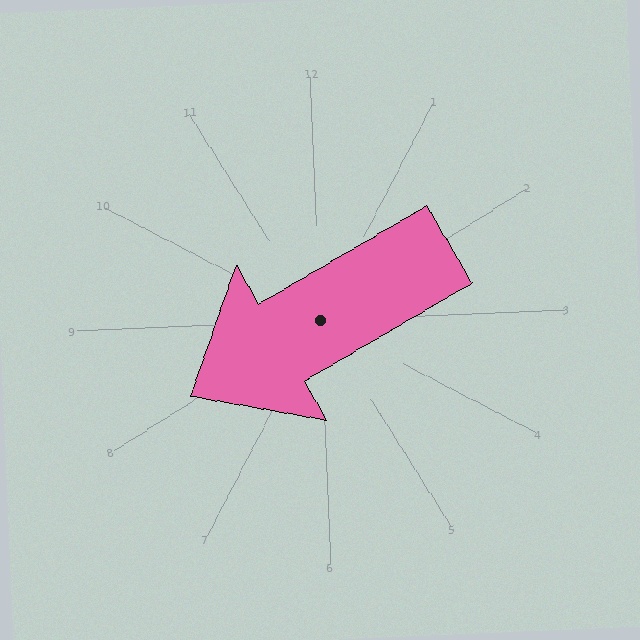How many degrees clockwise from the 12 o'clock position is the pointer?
Approximately 242 degrees.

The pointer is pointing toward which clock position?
Roughly 8 o'clock.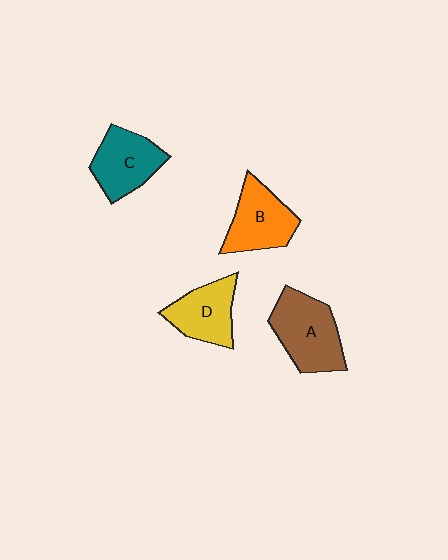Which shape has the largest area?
Shape A (brown).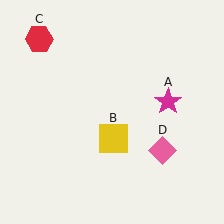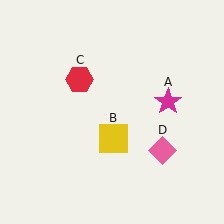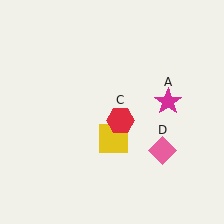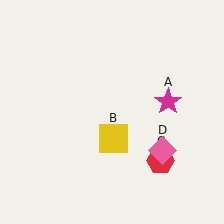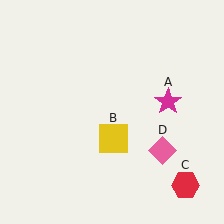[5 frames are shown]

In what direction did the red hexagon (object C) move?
The red hexagon (object C) moved down and to the right.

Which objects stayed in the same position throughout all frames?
Magenta star (object A) and yellow square (object B) and pink diamond (object D) remained stationary.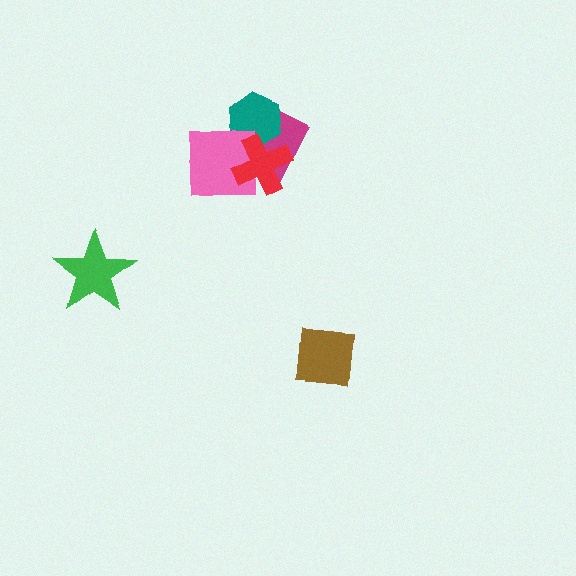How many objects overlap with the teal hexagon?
3 objects overlap with the teal hexagon.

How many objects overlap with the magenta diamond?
3 objects overlap with the magenta diamond.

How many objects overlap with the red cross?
3 objects overlap with the red cross.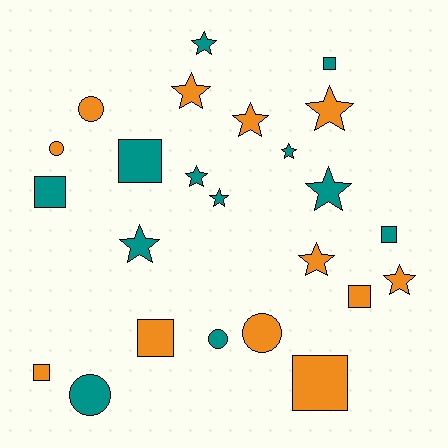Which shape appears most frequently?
Star, with 11 objects.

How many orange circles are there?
There are 3 orange circles.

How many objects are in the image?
There are 24 objects.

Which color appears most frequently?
Teal, with 12 objects.